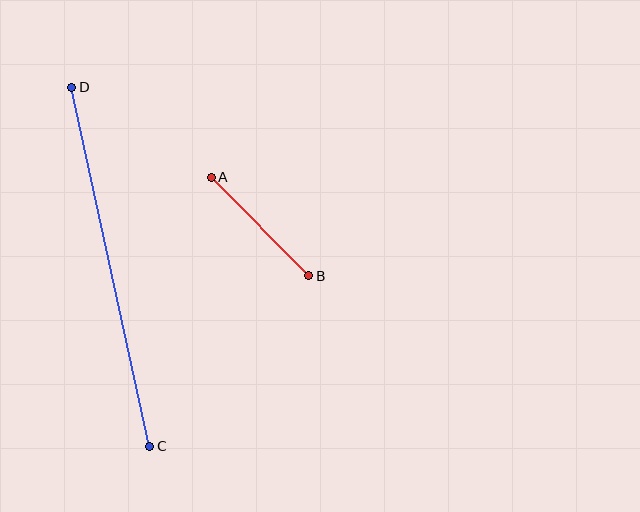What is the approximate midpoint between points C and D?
The midpoint is at approximately (111, 267) pixels.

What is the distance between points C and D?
The distance is approximately 367 pixels.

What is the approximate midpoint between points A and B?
The midpoint is at approximately (260, 226) pixels.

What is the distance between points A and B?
The distance is approximately 138 pixels.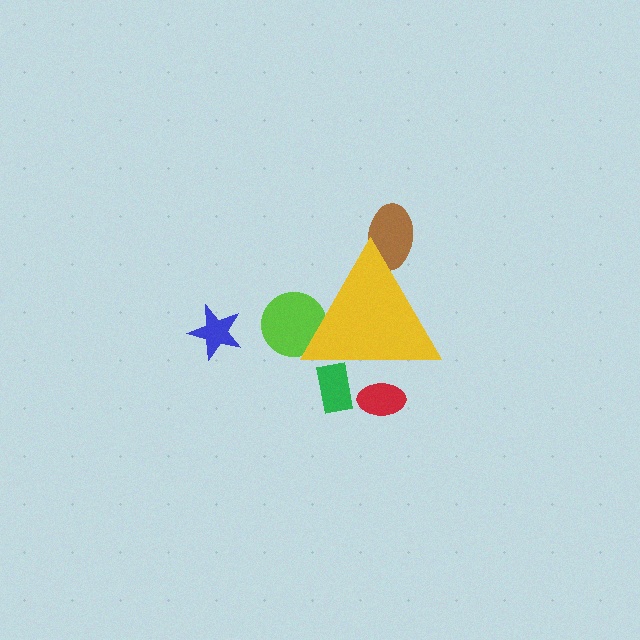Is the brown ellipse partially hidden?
Yes, the brown ellipse is partially hidden behind the yellow triangle.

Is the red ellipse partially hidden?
Yes, the red ellipse is partially hidden behind the yellow triangle.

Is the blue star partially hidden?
No, the blue star is fully visible.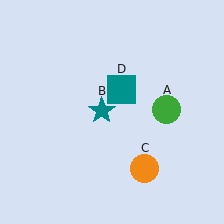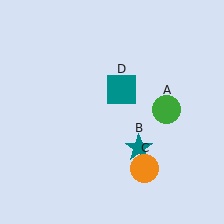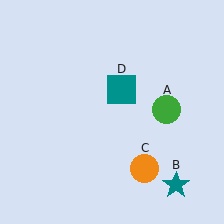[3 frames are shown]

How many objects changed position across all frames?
1 object changed position: teal star (object B).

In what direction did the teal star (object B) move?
The teal star (object B) moved down and to the right.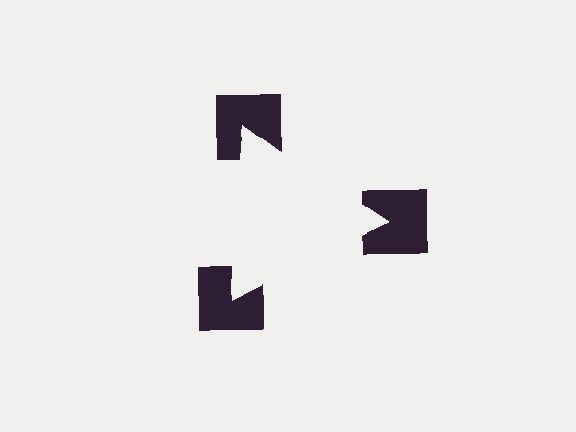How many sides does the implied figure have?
3 sides.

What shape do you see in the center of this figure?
An illusory triangle — its edges are inferred from the aligned wedge cuts in the notched squares, not physically drawn.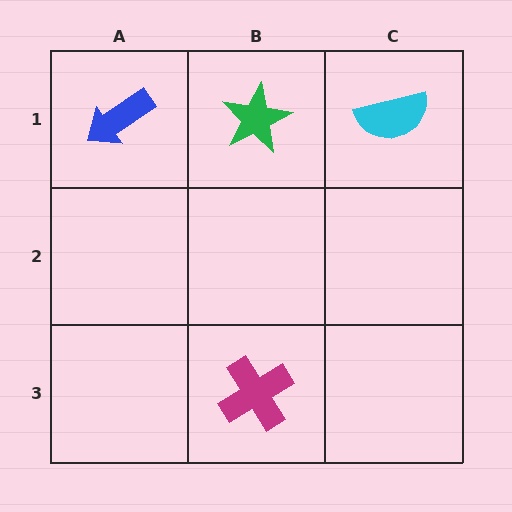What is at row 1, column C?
A cyan semicircle.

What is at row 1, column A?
A blue arrow.